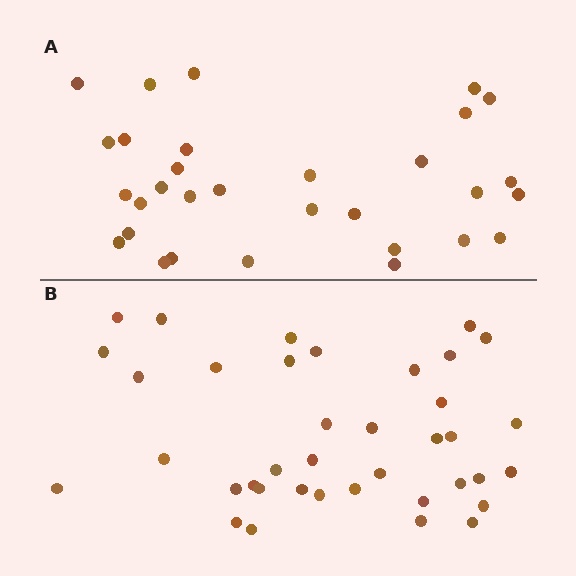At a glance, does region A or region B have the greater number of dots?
Region B (the bottom region) has more dots.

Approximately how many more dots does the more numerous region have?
Region B has roughly 8 or so more dots than region A.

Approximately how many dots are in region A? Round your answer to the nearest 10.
About 30 dots. (The exact count is 31, which rounds to 30.)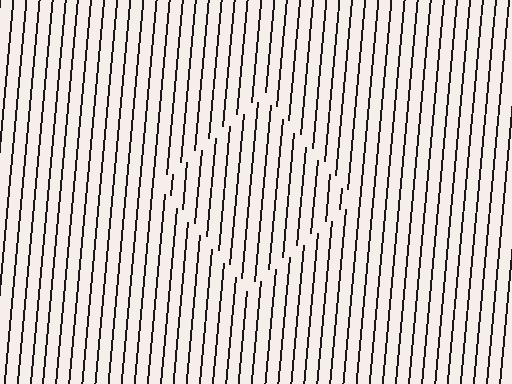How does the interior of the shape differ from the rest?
The interior of the shape contains the same grating, shifted by half a period — the contour is defined by the phase discontinuity where line-ends from the inner and outer gratings abut.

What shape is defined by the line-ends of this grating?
An illusory square. The interior of the shape contains the same grating, shifted by half a period — the contour is defined by the phase discontinuity where line-ends from the inner and outer gratings abut.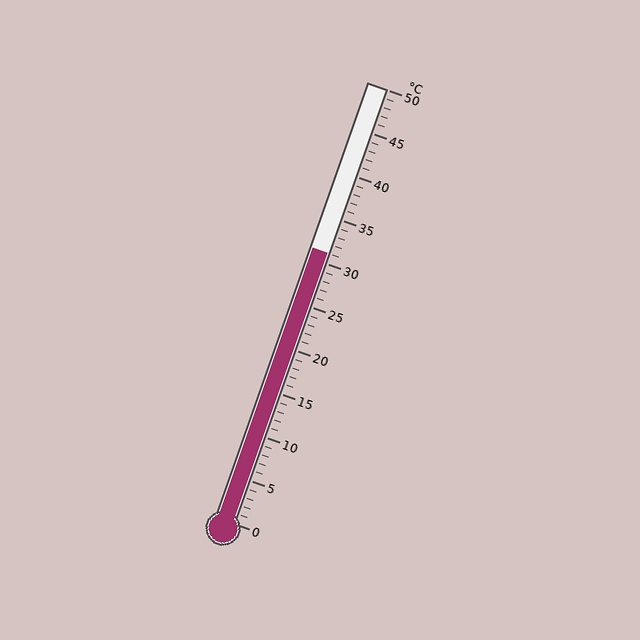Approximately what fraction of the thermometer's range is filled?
The thermometer is filled to approximately 60% of its range.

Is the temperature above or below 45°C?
The temperature is below 45°C.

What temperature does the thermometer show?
The thermometer shows approximately 31°C.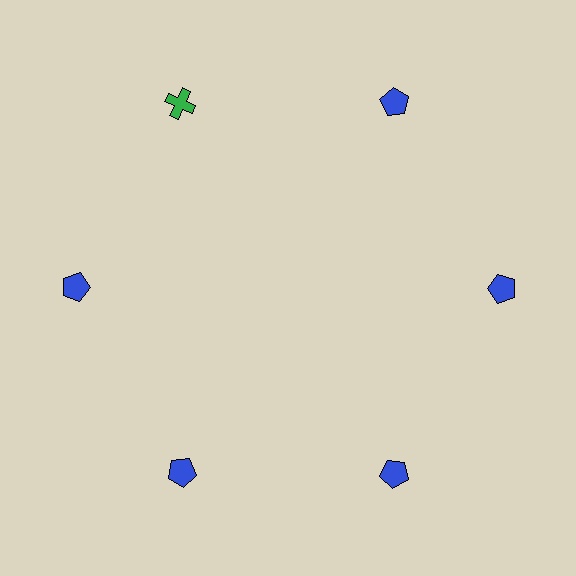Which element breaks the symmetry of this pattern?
The green cross at roughly the 11 o'clock position breaks the symmetry. All other shapes are blue pentagons.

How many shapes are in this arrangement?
There are 6 shapes arranged in a ring pattern.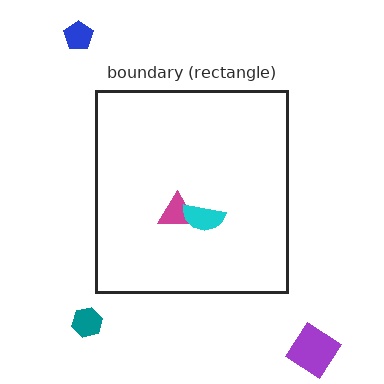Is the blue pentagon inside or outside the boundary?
Outside.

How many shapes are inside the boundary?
2 inside, 3 outside.